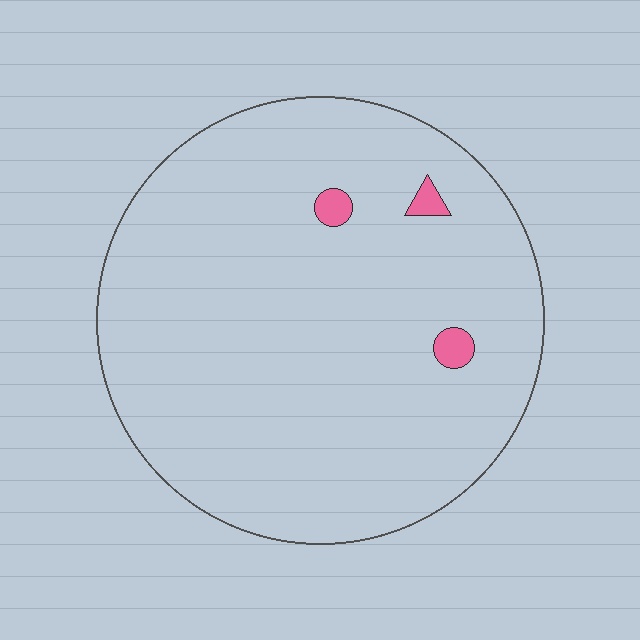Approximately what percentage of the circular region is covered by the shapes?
Approximately 0%.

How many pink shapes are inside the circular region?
3.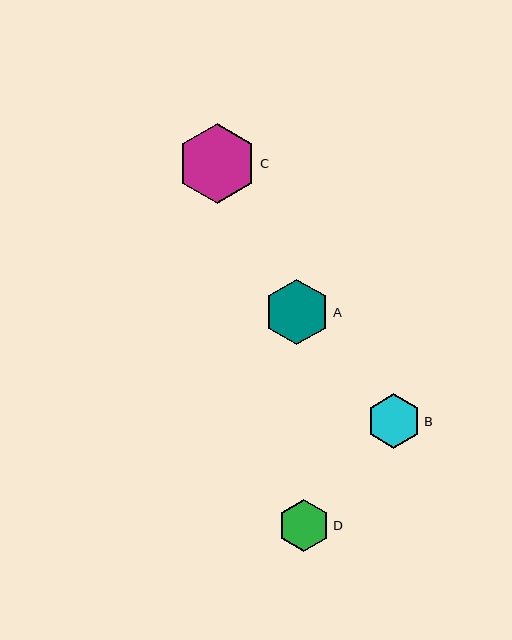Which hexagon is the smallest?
Hexagon D is the smallest with a size of approximately 51 pixels.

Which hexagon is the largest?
Hexagon C is the largest with a size of approximately 80 pixels.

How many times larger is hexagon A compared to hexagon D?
Hexagon A is approximately 1.3 times the size of hexagon D.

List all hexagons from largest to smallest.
From largest to smallest: C, A, B, D.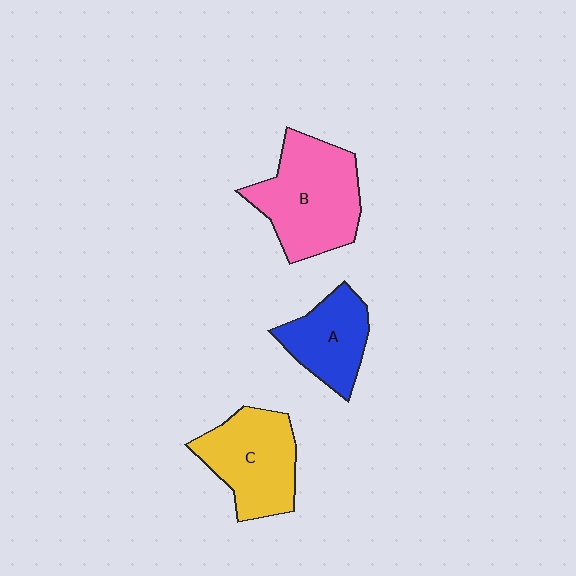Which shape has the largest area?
Shape B (pink).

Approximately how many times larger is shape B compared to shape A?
Approximately 1.6 times.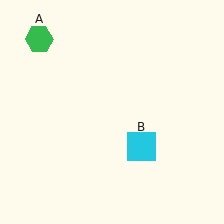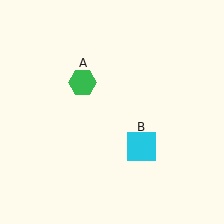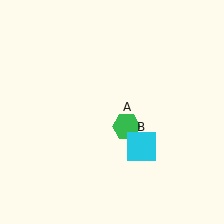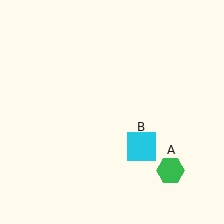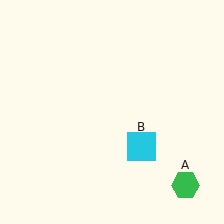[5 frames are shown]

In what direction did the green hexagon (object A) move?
The green hexagon (object A) moved down and to the right.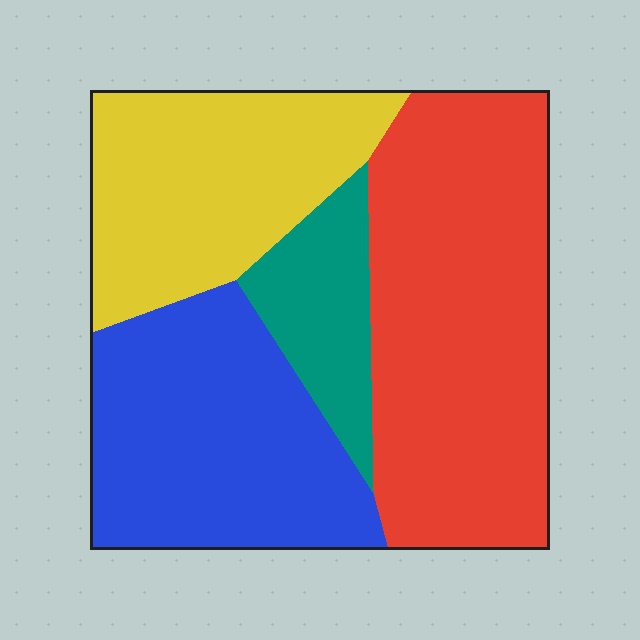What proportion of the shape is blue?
Blue covers around 30% of the shape.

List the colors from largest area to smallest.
From largest to smallest: red, blue, yellow, teal.